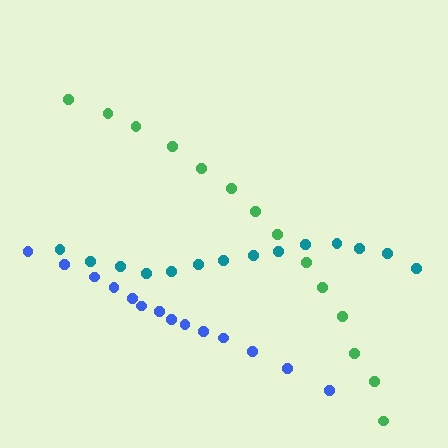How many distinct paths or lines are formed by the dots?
There are 3 distinct paths.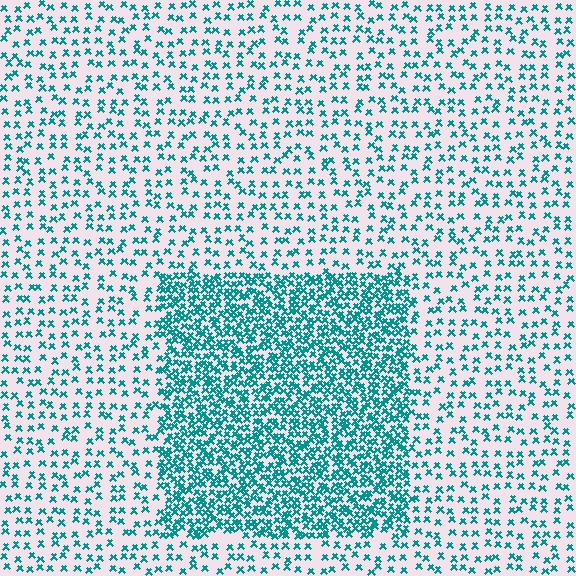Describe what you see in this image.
The image contains small teal elements arranged at two different densities. A rectangle-shaped region is visible where the elements are more densely packed than the surrounding area.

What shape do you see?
I see a rectangle.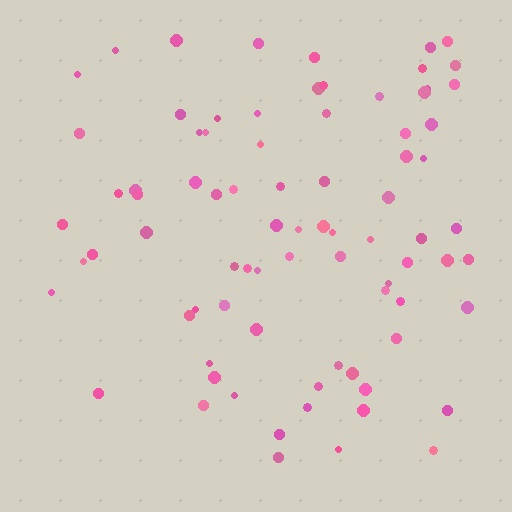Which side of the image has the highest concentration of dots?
The right.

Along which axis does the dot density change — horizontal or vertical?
Horizontal.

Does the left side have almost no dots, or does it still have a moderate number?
Still a moderate number, just noticeably fewer than the right.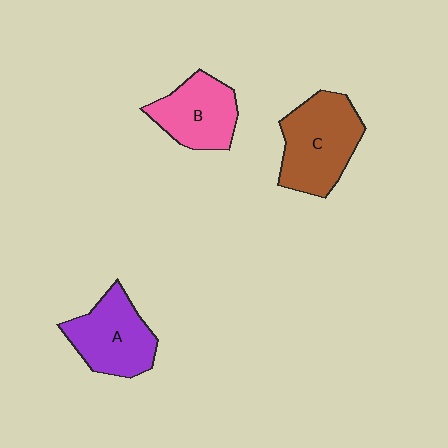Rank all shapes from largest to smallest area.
From largest to smallest: C (brown), A (purple), B (pink).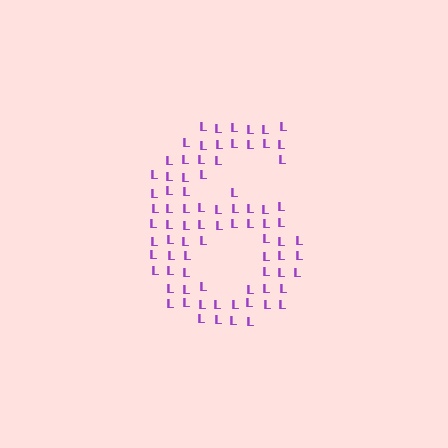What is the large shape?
The large shape is the digit 6.